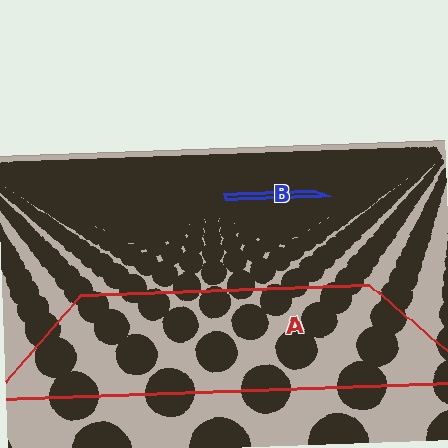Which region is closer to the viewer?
Region A is closer. The texture elements there are larger and more spread out.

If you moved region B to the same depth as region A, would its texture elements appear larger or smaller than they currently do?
They would appear larger. At a closer depth, the same texture elements are projected at a bigger on-screen size.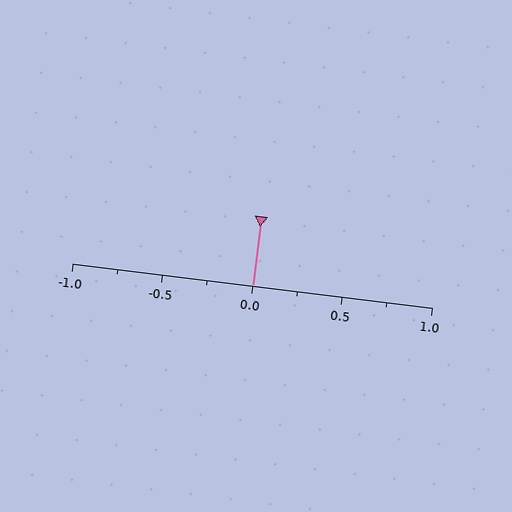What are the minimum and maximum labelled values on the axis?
The axis runs from -1.0 to 1.0.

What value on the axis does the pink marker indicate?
The marker indicates approximately 0.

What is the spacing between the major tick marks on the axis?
The major ticks are spaced 0.5 apart.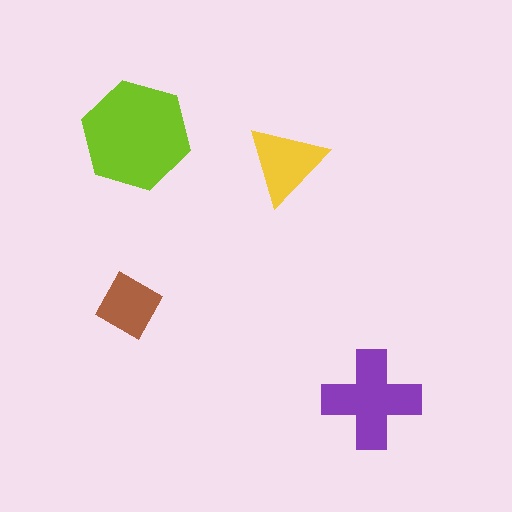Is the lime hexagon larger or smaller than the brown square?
Larger.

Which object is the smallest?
The brown square.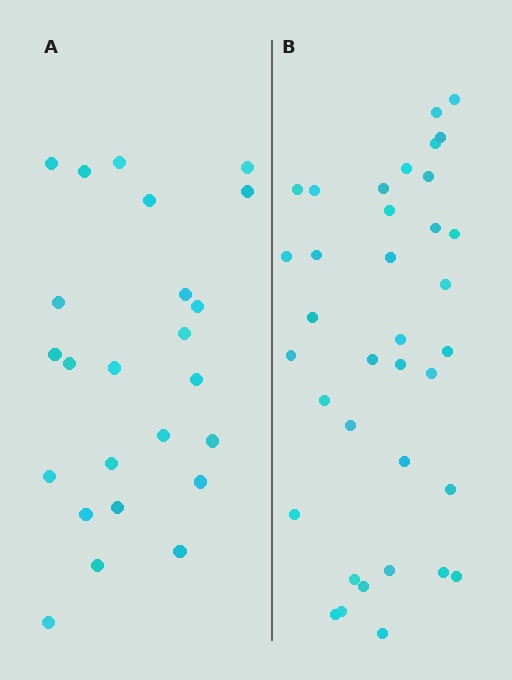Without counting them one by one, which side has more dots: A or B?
Region B (the right region) has more dots.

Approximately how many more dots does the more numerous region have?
Region B has roughly 12 or so more dots than region A.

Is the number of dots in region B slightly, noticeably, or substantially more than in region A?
Region B has substantially more. The ratio is roughly 1.5 to 1.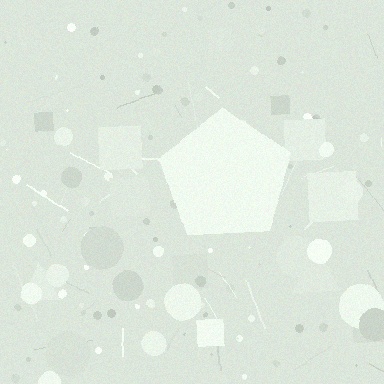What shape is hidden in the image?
A pentagon is hidden in the image.